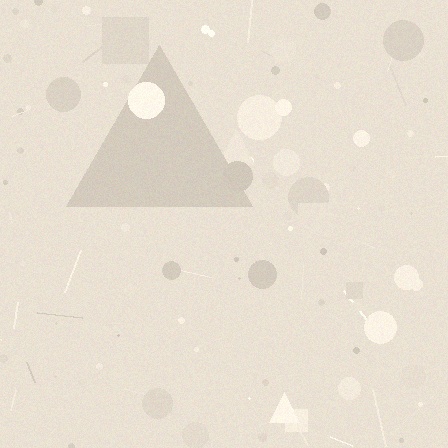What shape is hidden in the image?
A triangle is hidden in the image.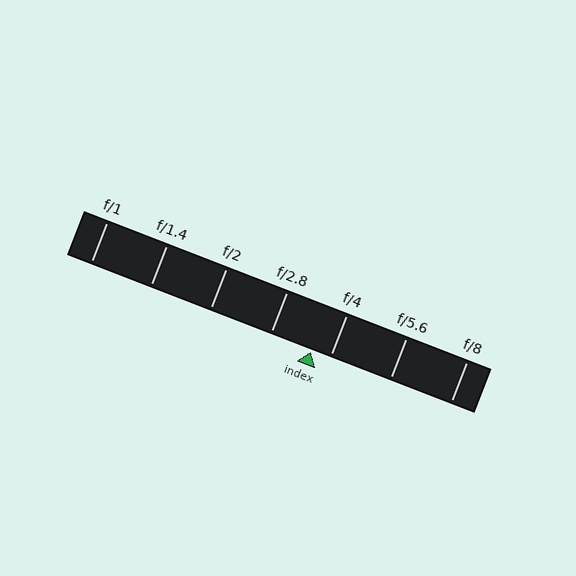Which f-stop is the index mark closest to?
The index mark is closest to f/4.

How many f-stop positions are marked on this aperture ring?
There are 7 f-stop positions marked.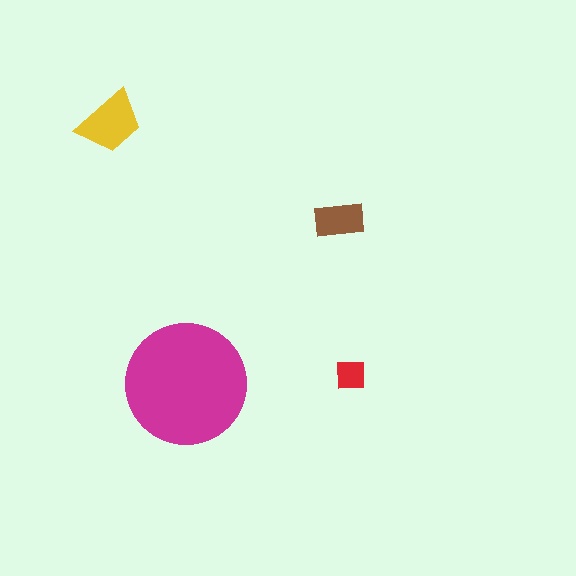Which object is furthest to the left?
The yellow trapezoid is leftmost.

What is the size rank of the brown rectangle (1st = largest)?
3rd.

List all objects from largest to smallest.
The magenta circle, the yellow trapezoid, the brown rectangle, the red square.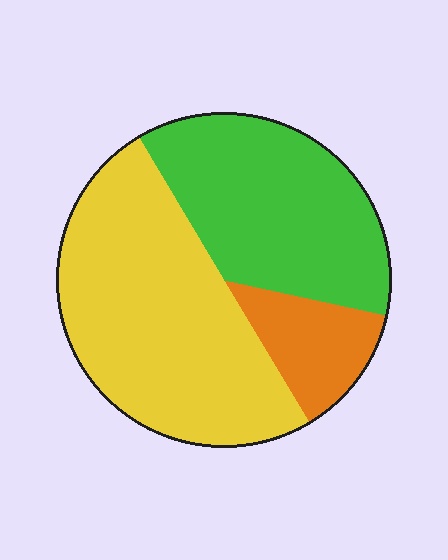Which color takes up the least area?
Orange, at roughly 15%.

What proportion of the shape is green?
Green covers around 35% of the shape.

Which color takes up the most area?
Yellow, at roughly 50%.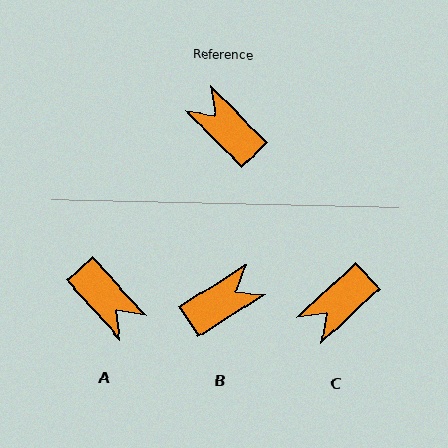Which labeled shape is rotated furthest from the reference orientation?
A, about 177 degrees away.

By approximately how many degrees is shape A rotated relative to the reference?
Approximately 177 degrees counter-clockwise.